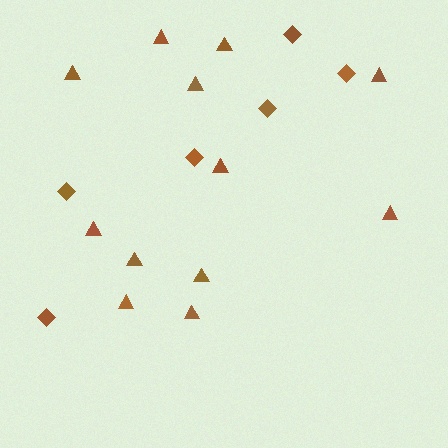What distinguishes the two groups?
There are 2 groups: one group of triangles (12) and one group of diamonds (6).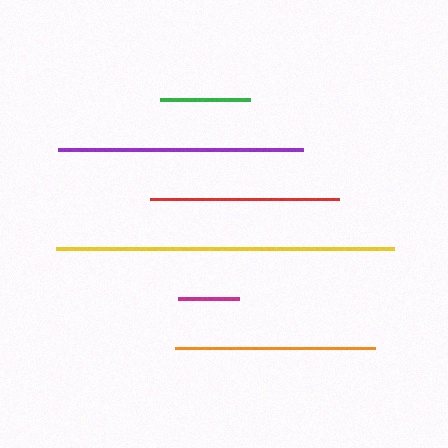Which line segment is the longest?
The yellow line is the longest at approximately 338 pixels.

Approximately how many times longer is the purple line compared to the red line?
The purple line is approximately 1.3 times the length of the red line.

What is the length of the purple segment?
The purple segment is approximately 245 pixels long.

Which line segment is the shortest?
The magenta line is the shortest at approximately 61 pixels.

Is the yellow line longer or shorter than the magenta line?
The yellow line is longer than the magenta line.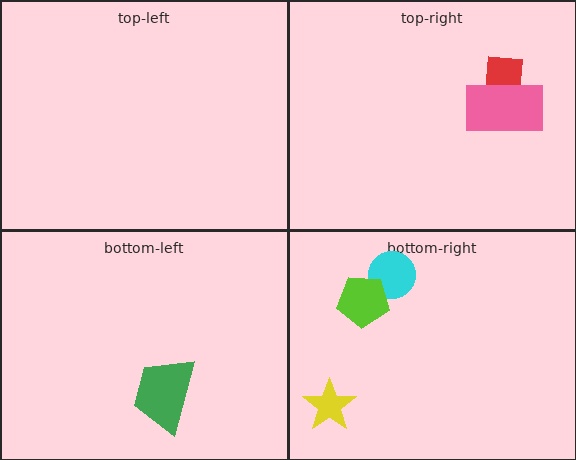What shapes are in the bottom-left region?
The green trapezoid.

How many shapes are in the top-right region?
2.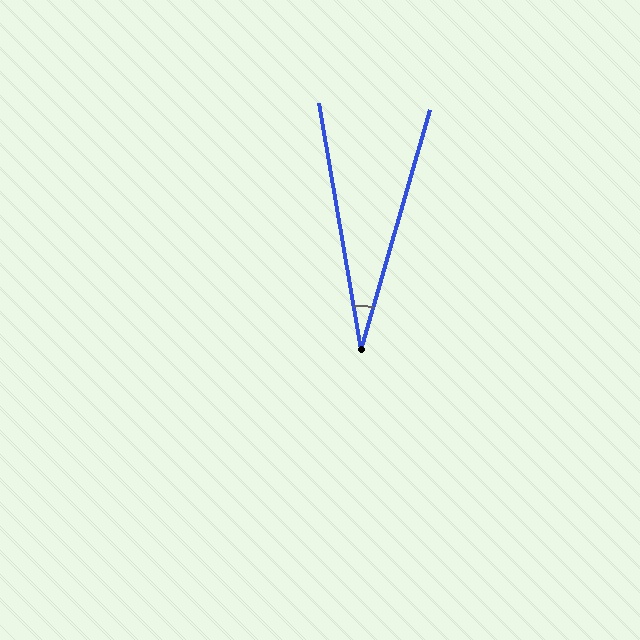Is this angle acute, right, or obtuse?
It is acute.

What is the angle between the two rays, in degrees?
Approximately 26 degrees.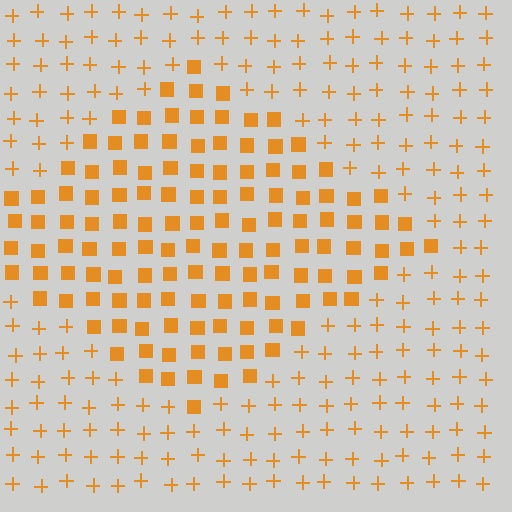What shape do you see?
I see a diamond.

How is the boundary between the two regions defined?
The boundary is defined by a change in element shape: squares inside vs. plus signs outside. All elements share the same color and spacing.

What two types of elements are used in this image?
The image uses squares inside the diamond region and plus signs outside it.